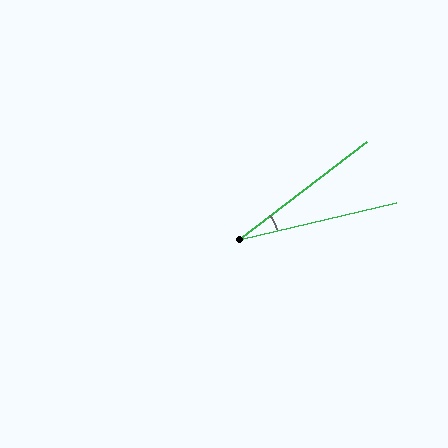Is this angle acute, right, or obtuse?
It is acute.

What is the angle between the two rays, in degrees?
Approximately 24 degrees.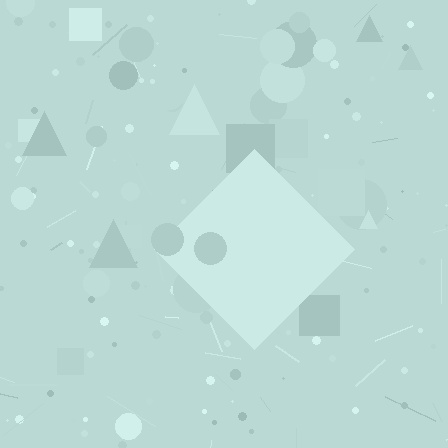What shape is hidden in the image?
A diamond is hidden in the image.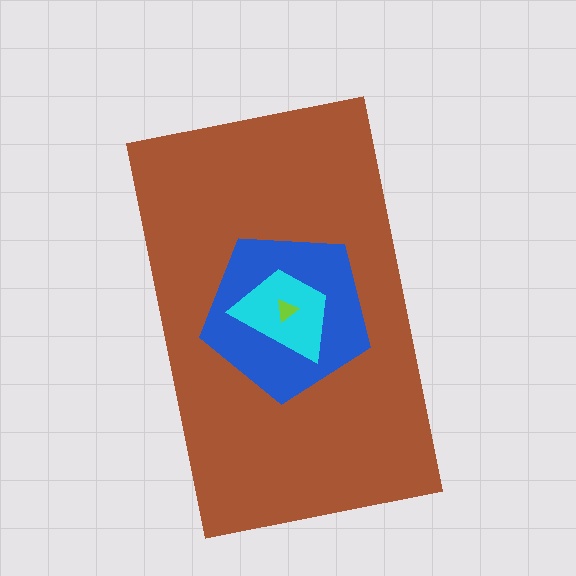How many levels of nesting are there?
4.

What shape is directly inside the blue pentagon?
The cyan trapezoid.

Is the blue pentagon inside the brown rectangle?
Yes.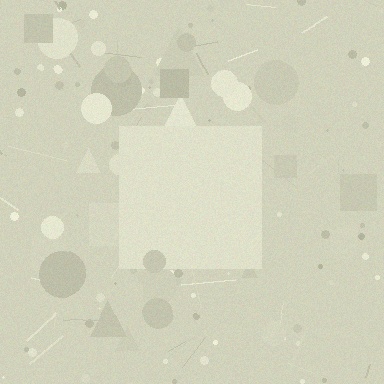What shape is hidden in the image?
A square is hidden in the image.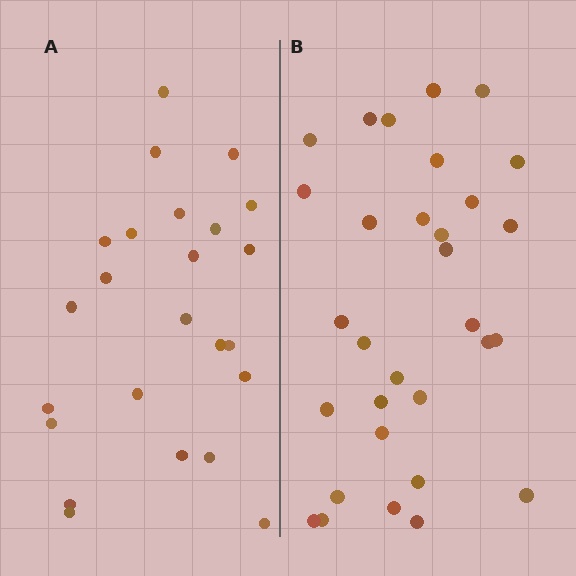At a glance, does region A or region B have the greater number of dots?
Region B (the right region) has more dots.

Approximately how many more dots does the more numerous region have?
Region B has roughly 8 or so more dots than region A.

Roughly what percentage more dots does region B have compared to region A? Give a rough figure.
About 30% more.